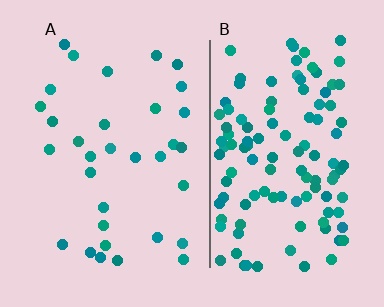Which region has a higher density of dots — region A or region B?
B (the right).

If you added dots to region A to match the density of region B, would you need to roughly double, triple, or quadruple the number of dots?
Approximately quadruple.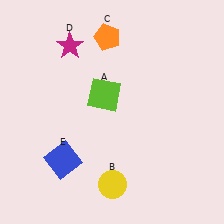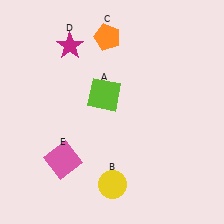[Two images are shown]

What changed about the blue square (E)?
In Image 1, E is blue. In Image 2, it changed to pink.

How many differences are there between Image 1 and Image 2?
There is 1 difference between the two images.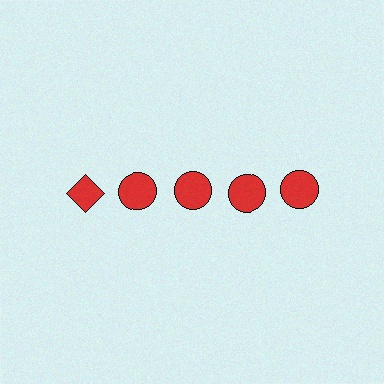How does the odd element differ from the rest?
It has a different shape: diamond instead of circle.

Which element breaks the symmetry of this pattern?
The red diamond in the top row, leftmost column breaks the symmetry. All other shapes are red circles.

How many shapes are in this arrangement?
There are 5 shapes arranged in a grid pattern.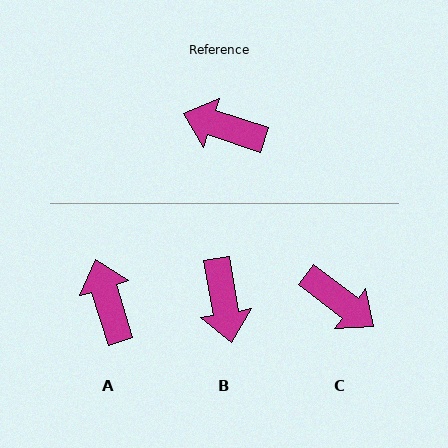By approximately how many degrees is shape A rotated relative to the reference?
Approximately 55 degrees clockwise.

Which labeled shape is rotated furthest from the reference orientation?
C, about 160 degrees away.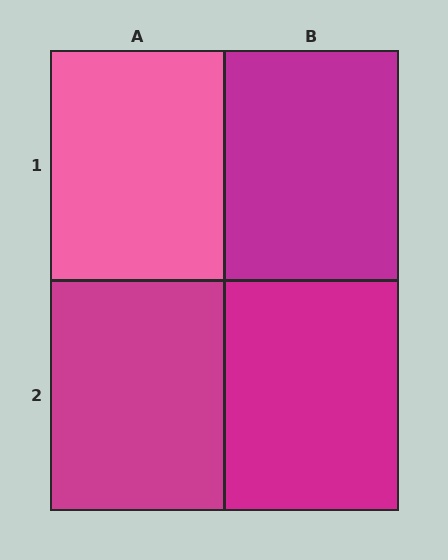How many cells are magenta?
3 cells are magenta.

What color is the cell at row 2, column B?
Magenta.